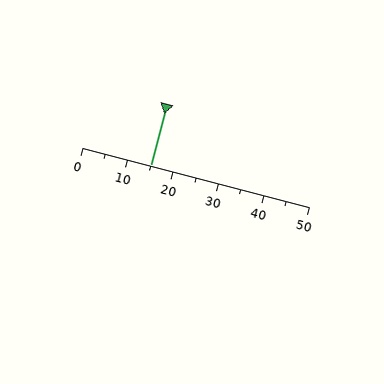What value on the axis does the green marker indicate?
The marker indicates approximately 15.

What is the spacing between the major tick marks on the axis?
The major ticks are spaced 10 apart.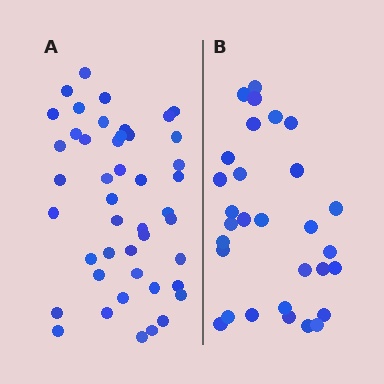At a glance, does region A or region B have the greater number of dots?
Region A (the left region) has more dots.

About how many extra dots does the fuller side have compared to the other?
Region A has approximately 15 more dots than region B.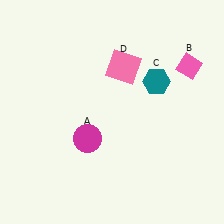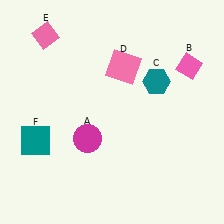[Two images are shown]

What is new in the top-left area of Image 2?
A pink diamond (E) was added in the top-left area of Image 2.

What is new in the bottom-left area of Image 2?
A teal square (F) was added in the bottom-left area of Image 2.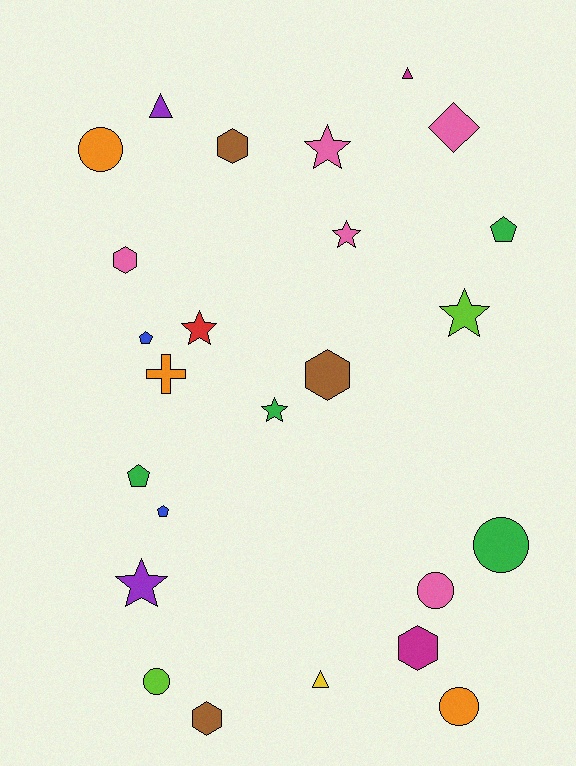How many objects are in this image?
There are 25 objects.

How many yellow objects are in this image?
There is 1 yellow object.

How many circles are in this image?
There are 5 circles.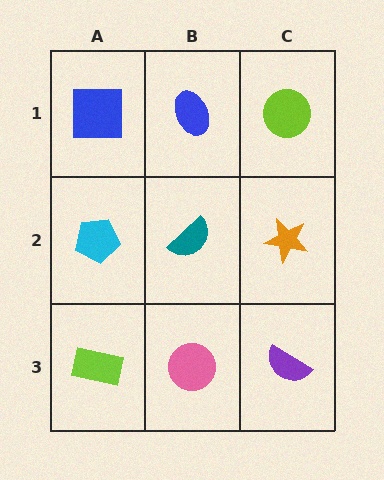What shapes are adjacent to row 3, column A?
A cyan pentagon (row 2, column A), a pink circle (row 3, column B).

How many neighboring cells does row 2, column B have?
4.